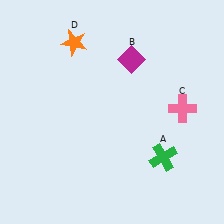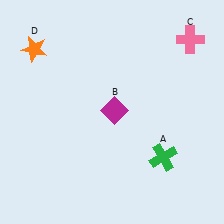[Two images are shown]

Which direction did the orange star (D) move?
The orange star (D) moved left.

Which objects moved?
The objects that moved are: the magenta diamond (B), the pink cross (C), the orange star (D).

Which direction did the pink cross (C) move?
The pink cross (C) moved up.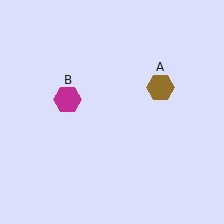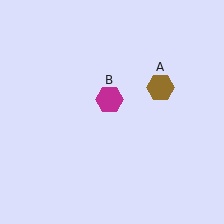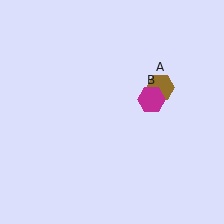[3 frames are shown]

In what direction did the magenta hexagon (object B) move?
The magenta hexagon (object B) moved right.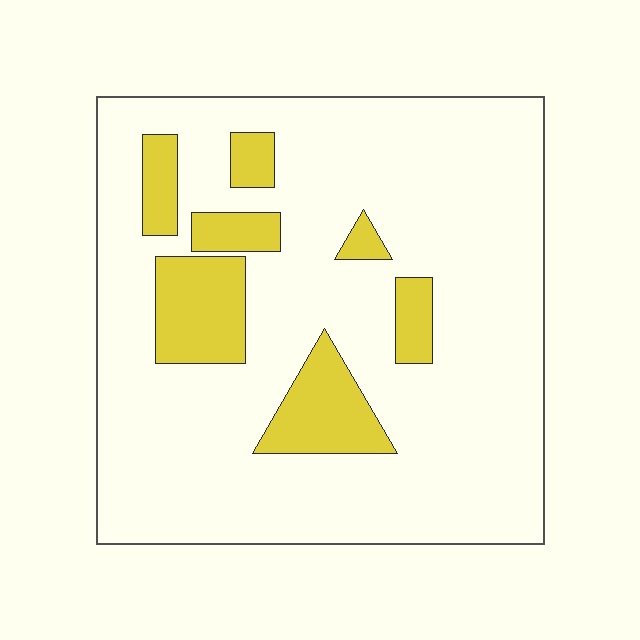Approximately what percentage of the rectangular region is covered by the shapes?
Approximately 15%.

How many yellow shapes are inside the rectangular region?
7.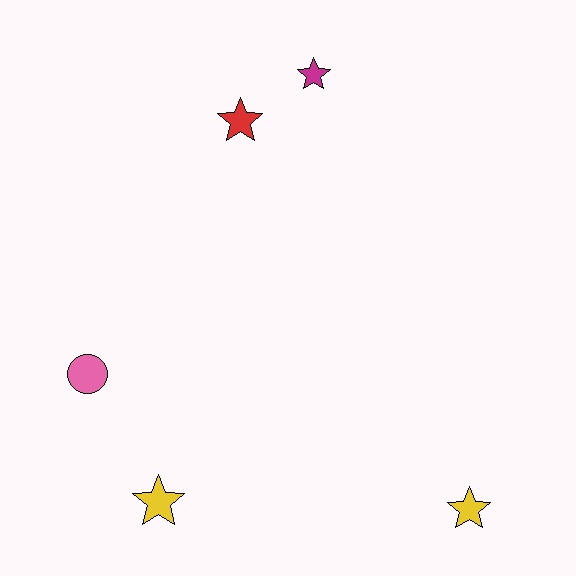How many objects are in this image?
There are 5 objects.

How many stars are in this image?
There are 4 stars.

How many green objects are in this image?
There are no green objects.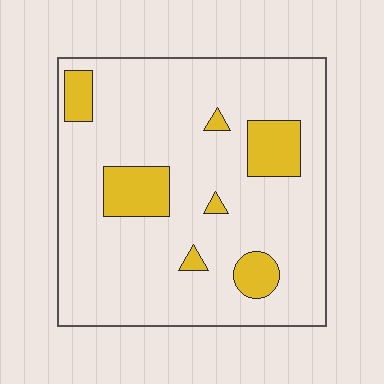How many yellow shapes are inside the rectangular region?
7.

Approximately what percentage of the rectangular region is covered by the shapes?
Approximately 15%.